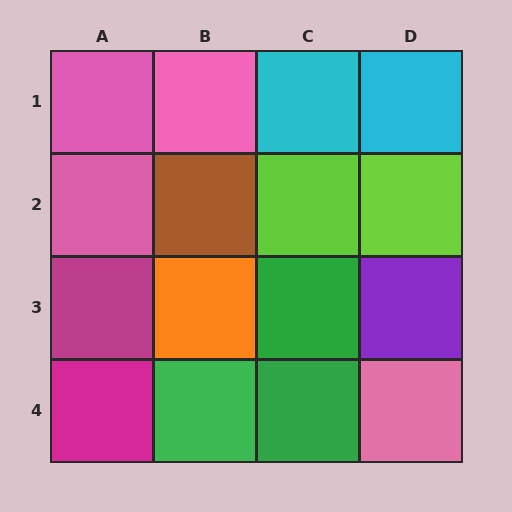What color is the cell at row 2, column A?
Pink.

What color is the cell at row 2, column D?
Lime.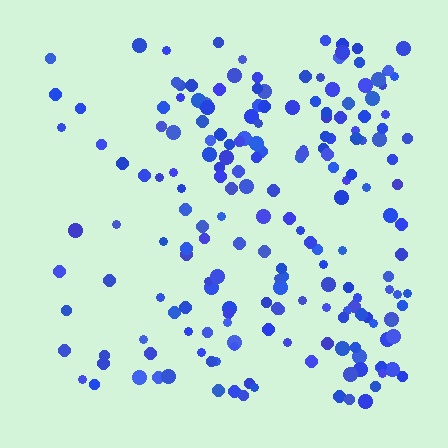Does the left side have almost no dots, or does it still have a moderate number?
Still a moderate number, just noticeably fewer than the right.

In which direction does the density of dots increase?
From left to right, with the right side densest.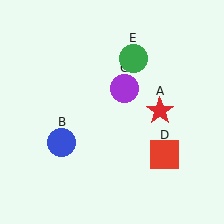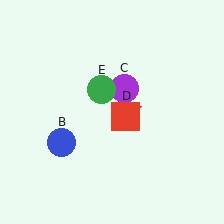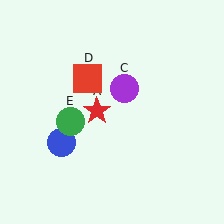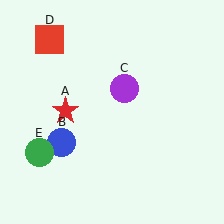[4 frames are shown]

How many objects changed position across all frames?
3 objects changed position: red star (object A), red square (object D), green circle (object E).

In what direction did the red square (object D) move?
The red square (object D) moved up and to the left.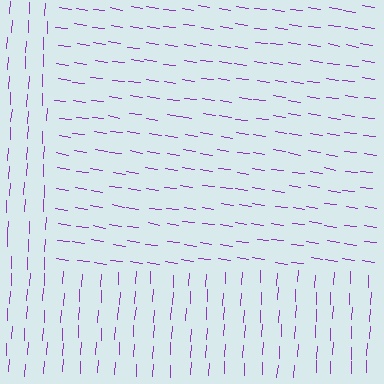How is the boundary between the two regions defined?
The boundary is defined purely by a change in line orientation (approximately 84 degrees difference). All lines are the same color and thickness.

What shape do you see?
I see a rectangle.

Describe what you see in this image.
The image is filled with small purple line segments. A rectangle region in the image has lines oriented differently from the surrounding lines, creating a visible texture boundary.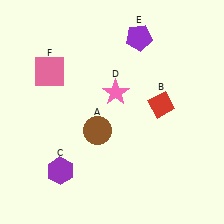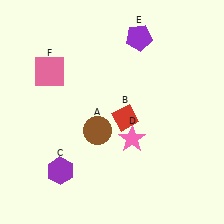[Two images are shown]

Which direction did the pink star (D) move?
The pink star (D) moved down.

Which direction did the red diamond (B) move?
The red diamond (B) moved left.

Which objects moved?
The objects that moved are: the red diamond (B), the pink star (D).